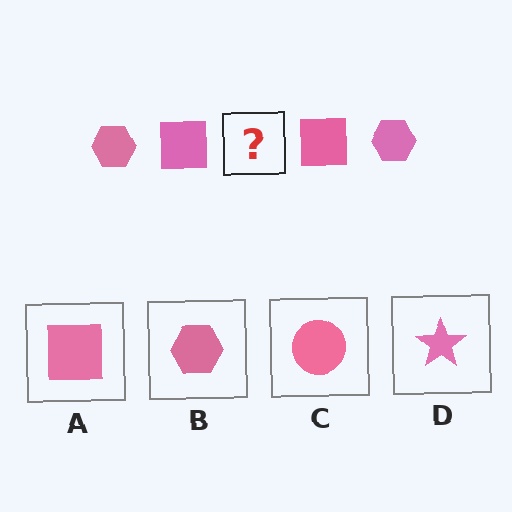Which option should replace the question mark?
Option B.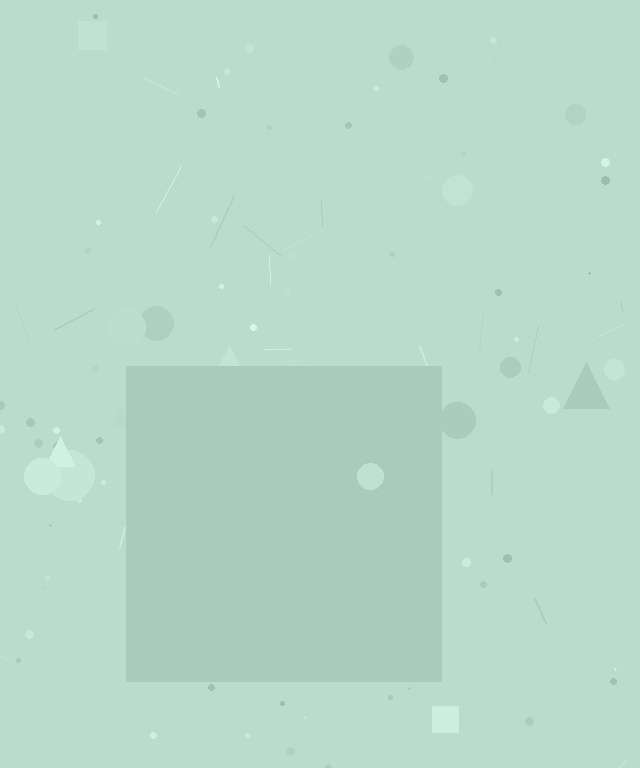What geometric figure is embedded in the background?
A square is embedded in the background.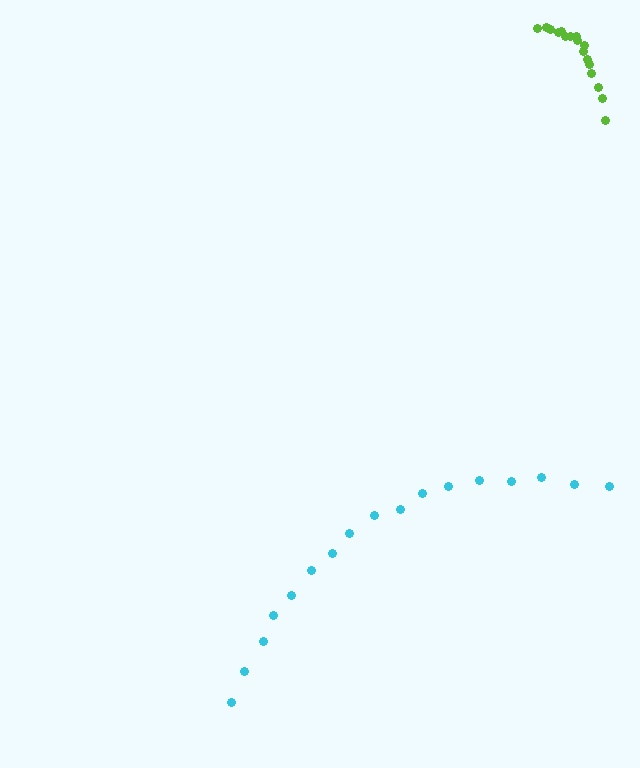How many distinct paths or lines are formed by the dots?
There are 2 distinct paths.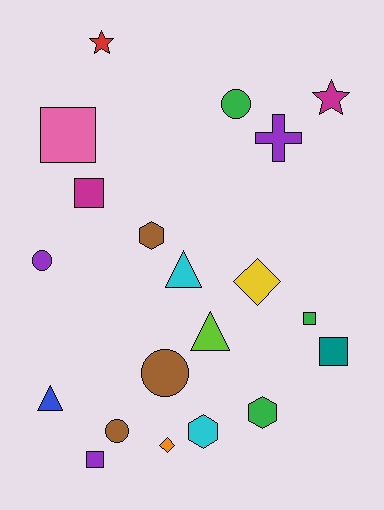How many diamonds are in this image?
There are 2 diamonds.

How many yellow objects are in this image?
There is 1 yellow object.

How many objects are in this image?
There are 20 objects.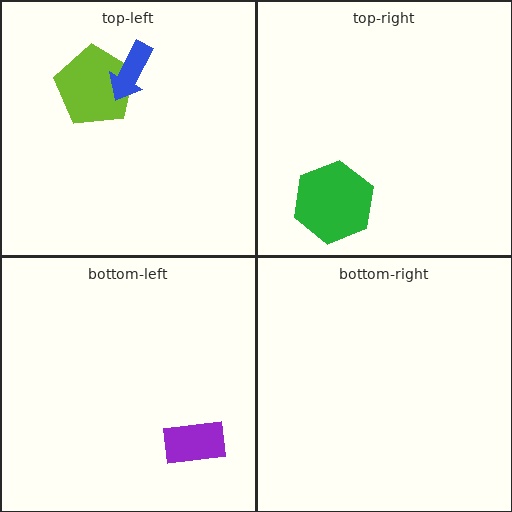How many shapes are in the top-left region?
2.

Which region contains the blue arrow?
The top-left region.